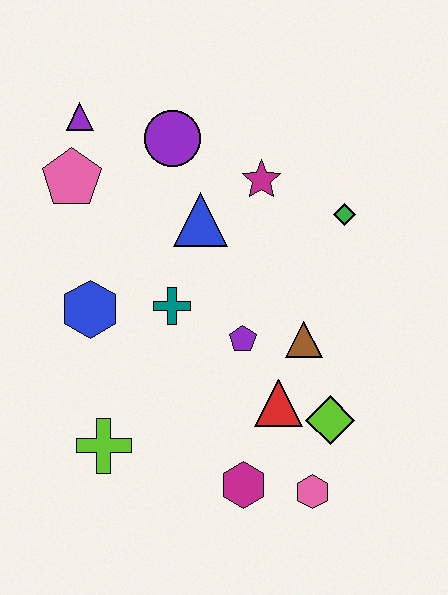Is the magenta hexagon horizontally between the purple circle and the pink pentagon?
No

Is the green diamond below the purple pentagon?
No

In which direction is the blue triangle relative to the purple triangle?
The blue triangle is to the right of the purple triangle.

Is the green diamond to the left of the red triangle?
No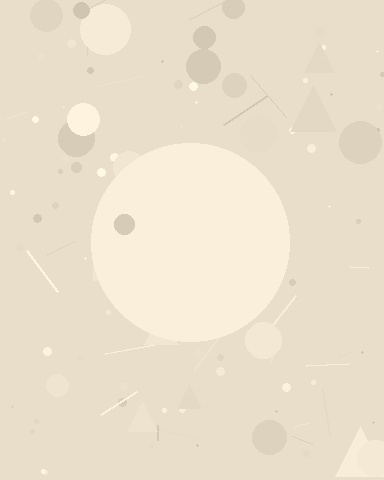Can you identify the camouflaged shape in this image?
The camouflaged shape is a circle.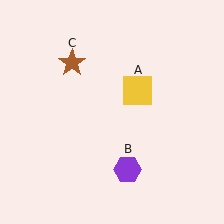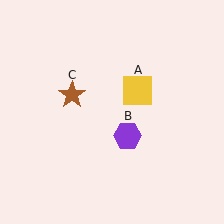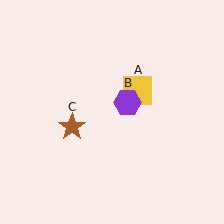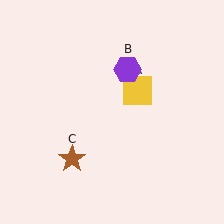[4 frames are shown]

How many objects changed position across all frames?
2 objects changed position: purple hexagon (object B), brown star (object C).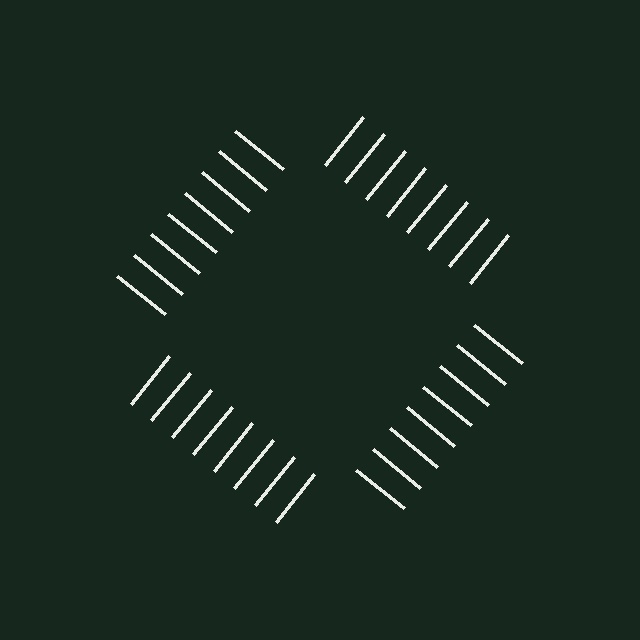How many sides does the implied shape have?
4 sides — the line-ends trace a square.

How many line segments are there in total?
32 — 8 along each of the 4 edges.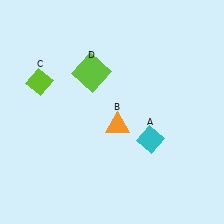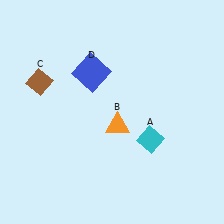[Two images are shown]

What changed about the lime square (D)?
In Image 1, D is lime. In Image 2, it changed to blue.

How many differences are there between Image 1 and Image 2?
There are 2 differences between the two images.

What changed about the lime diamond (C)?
In Image 1, C is lime. In Image 2, it changed to brown.